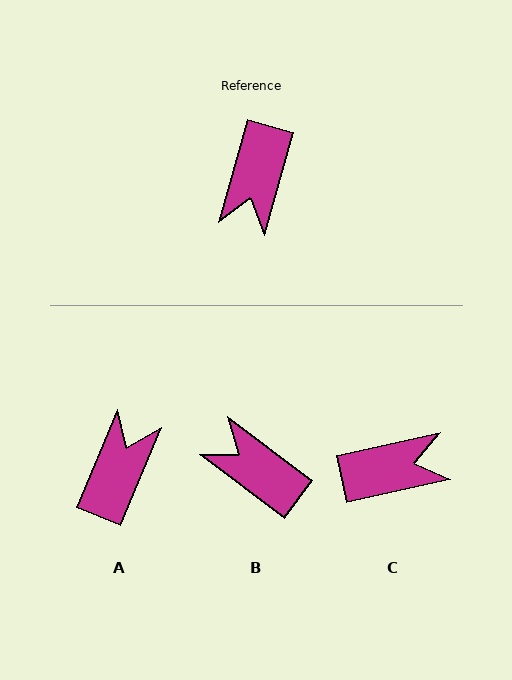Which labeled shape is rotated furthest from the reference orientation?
A, about 173 degrees away.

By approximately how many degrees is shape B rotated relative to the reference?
Approximately 111 degrees clockwise.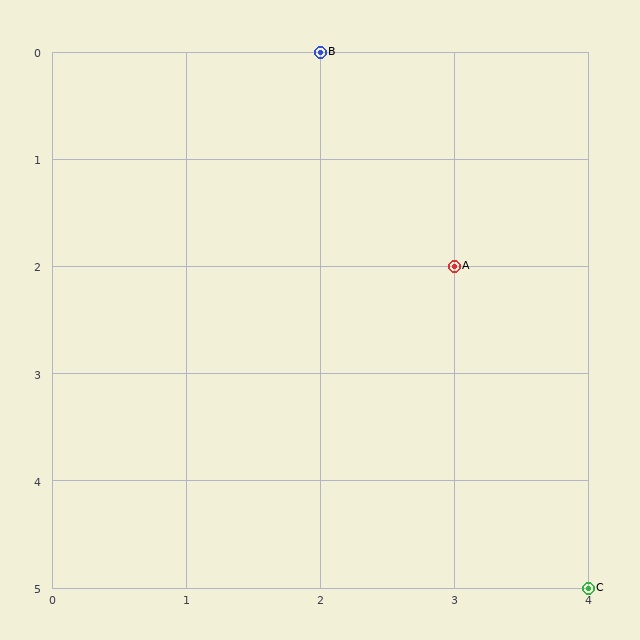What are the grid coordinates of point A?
Point A is at grid coordinates (3, 2).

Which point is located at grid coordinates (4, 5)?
Point C is at (4, 5).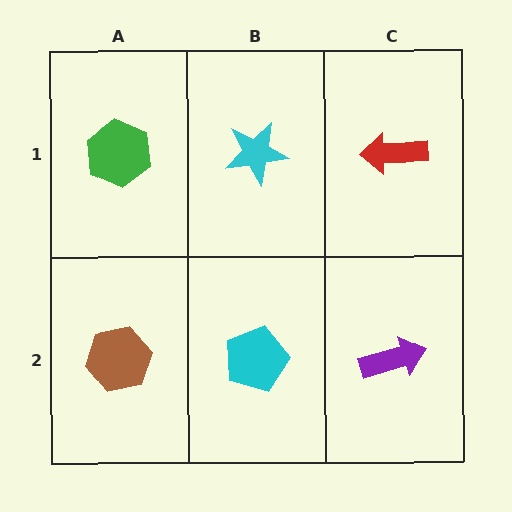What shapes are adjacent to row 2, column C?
A red arrow (row 1, column C), a cyan pentagon (row 2, column B).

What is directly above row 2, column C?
A red arrow.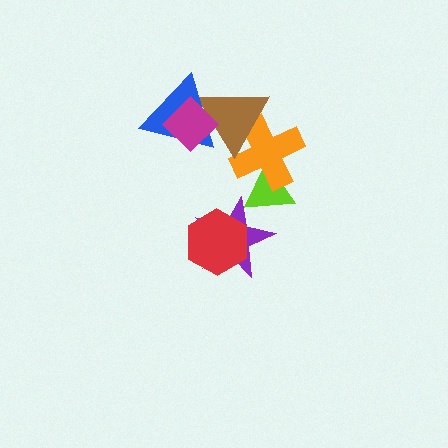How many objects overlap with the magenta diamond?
2 objects overlap with the magenta diamond.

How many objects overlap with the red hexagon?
1 object overlaps with the red hexagon.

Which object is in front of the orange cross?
The brown triangle is in front of the orange cross.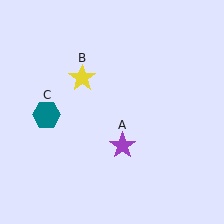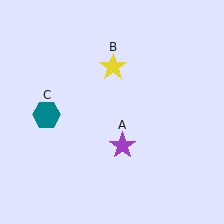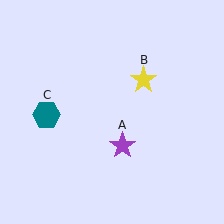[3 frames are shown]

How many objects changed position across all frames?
1 object changed position: yellow star (object B).